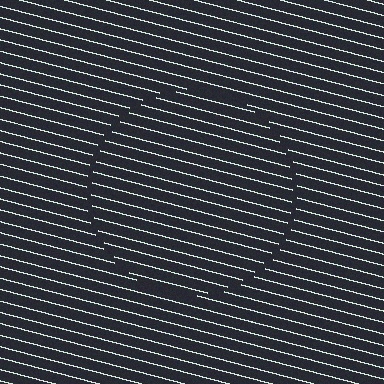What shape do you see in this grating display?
An illusory circle. The interior of the shape contains the same grating, shifted by half a period — the contour is defined by the phase discontinuity where line-ends from the inner and outer gratings abut.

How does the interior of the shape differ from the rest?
The interior of the shape contains the same grating, shifted by half a period — the contour is defined by the phase discontinuity where line-ends from the inner and outer gratings abut.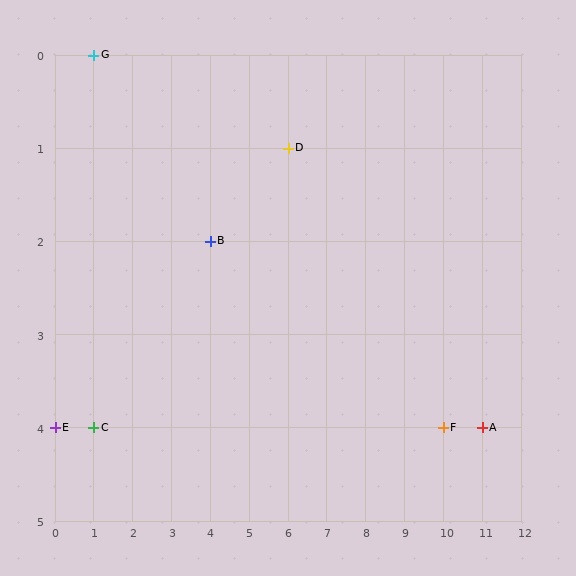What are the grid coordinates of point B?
Point B is at grid coordinates (4, 2).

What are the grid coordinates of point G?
Point G is at grid coordinates (1, 0).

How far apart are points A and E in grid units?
Points A and E are 11 columns apart.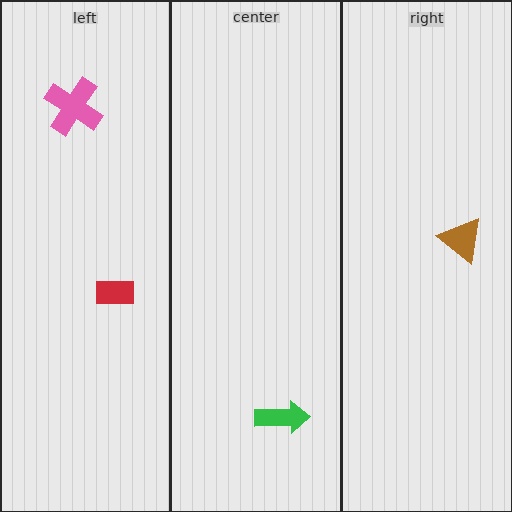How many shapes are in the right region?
1.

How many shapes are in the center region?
1.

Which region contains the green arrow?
The center region.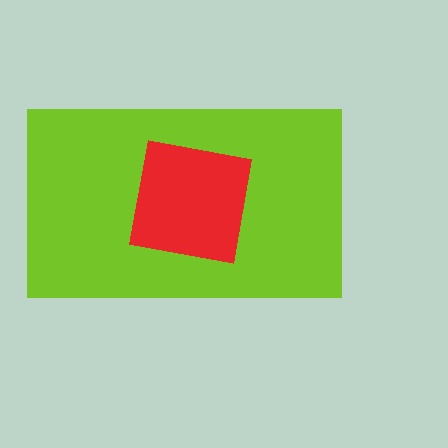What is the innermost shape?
The red square.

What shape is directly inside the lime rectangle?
The red square.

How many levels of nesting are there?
2.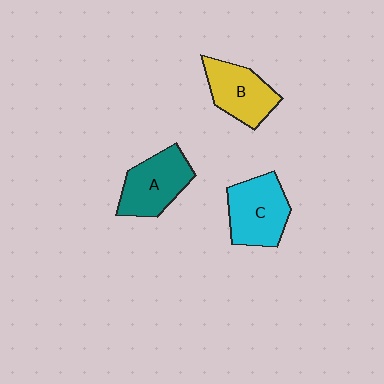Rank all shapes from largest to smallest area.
From largest to smallest: C (cyan), A (teal), B (yellow).